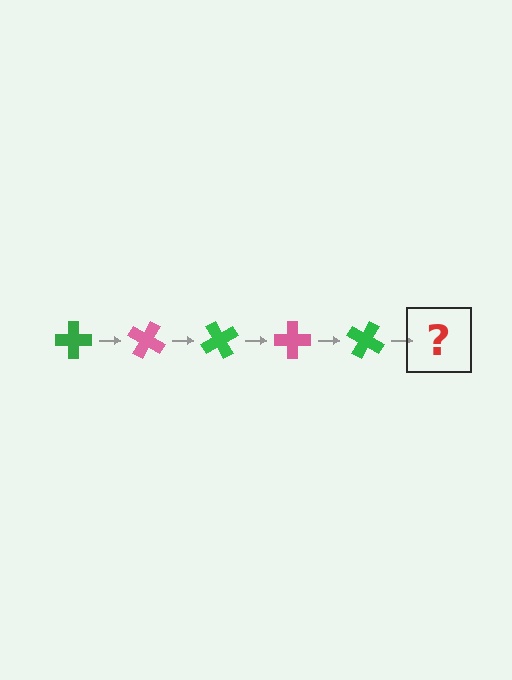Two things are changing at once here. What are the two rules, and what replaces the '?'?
The two rules are that it rotates 30 degrees each step and the color cycles through green and pink. The '?' should be a pink cross, rotated 150 degrees from the start.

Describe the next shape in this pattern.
It should be a pink cross, rotated 150 degrees from the start.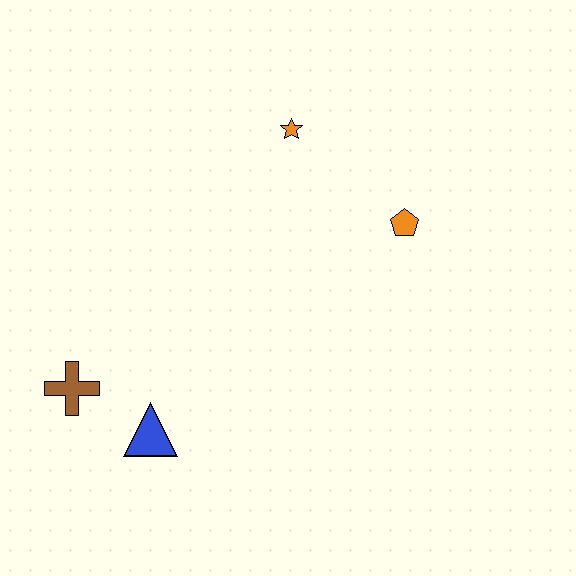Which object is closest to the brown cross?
The blue triangle is closest to the brown cross.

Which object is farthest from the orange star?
The brown cross is farthest from the orange star.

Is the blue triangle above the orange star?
No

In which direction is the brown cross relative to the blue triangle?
The brown cross is to the left of the blue triangle.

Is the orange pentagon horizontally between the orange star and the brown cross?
No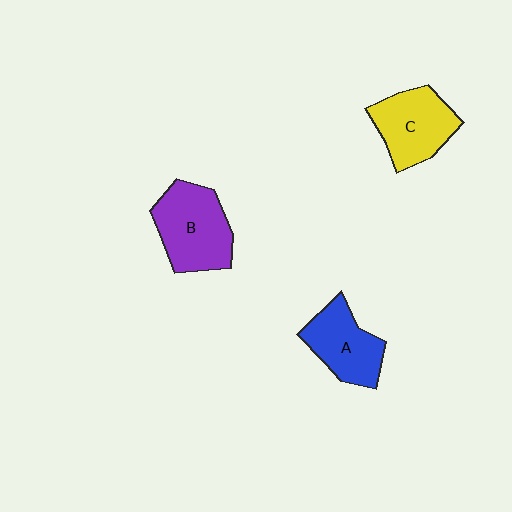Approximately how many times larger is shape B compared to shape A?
Approximately 1.3 times.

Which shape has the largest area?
Shape B (purple).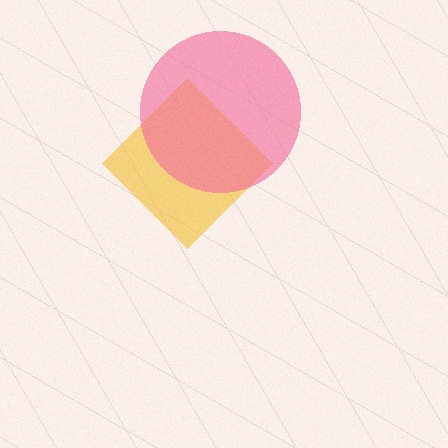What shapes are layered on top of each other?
The layered shapes are: a yellow diamond, a pink circle.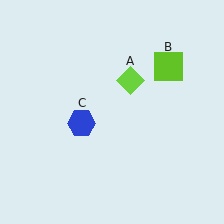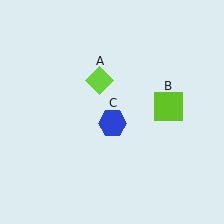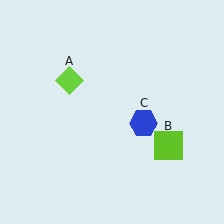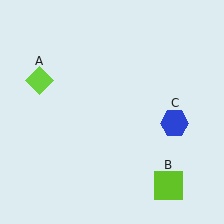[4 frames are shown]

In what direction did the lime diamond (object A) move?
The lime diamond (object A) moved left.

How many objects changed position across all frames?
3 objects changed position: lime diamond (object A), lime square (object B), blue hexagon (object C).